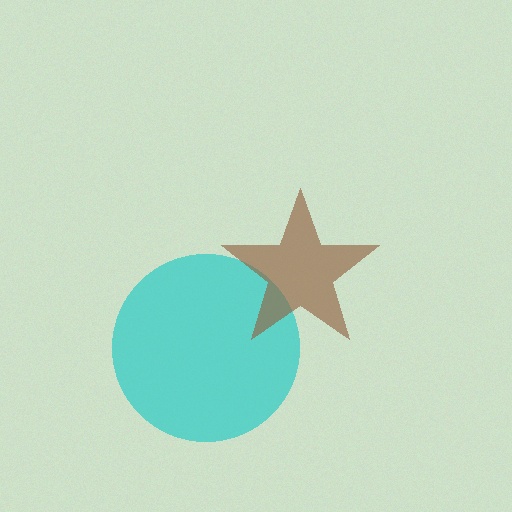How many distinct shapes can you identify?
There are 2 distinct shapes: a cyan circle, a brown star.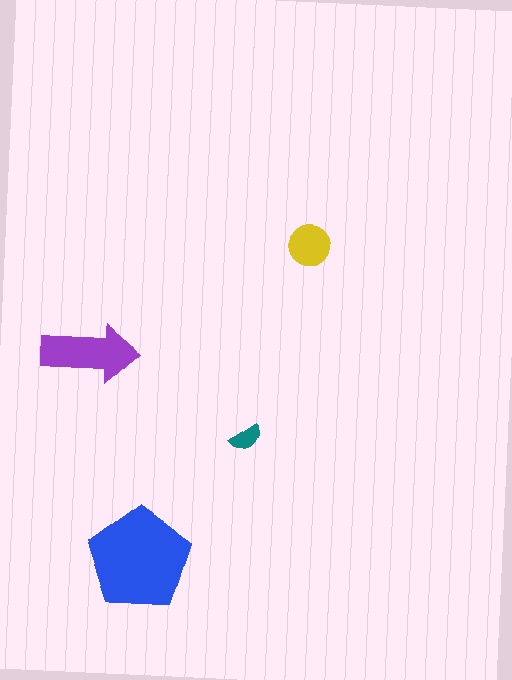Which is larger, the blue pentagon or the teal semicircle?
The blue pentagon.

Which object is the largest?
The blue pentagon.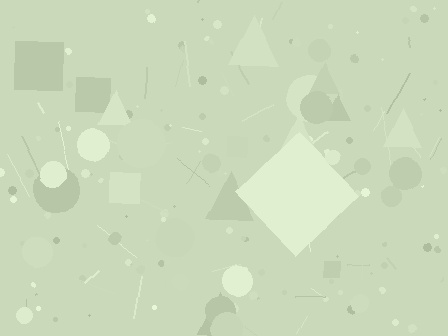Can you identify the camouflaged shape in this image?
The camouflaged shape is a diamond.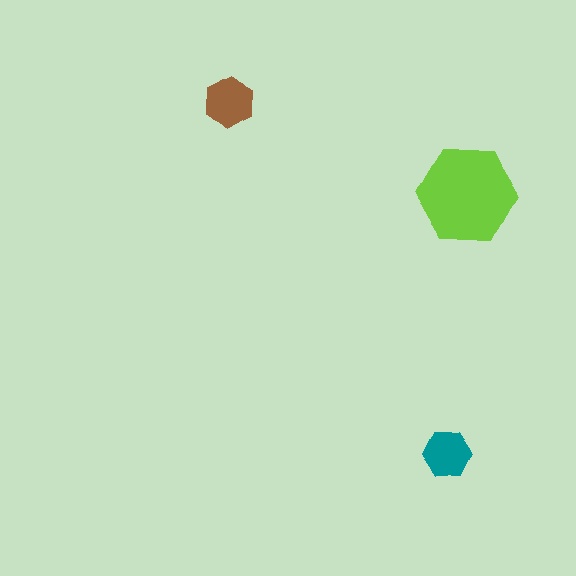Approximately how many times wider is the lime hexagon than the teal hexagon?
About 2 times wider.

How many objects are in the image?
There are 3 objects in the image.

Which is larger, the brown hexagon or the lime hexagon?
The lime one.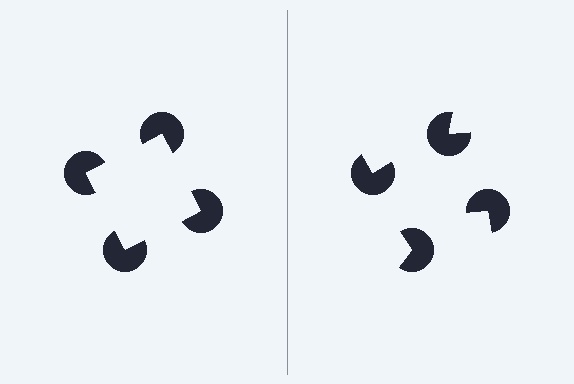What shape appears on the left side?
An illusory square.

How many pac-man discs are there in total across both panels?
8 — 4 on each side.